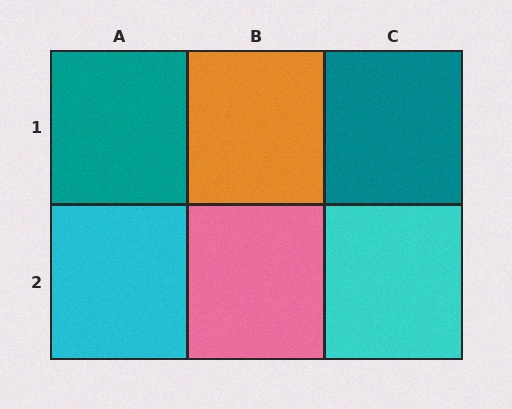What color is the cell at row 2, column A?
Cyan.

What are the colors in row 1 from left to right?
Teal, orange, teal.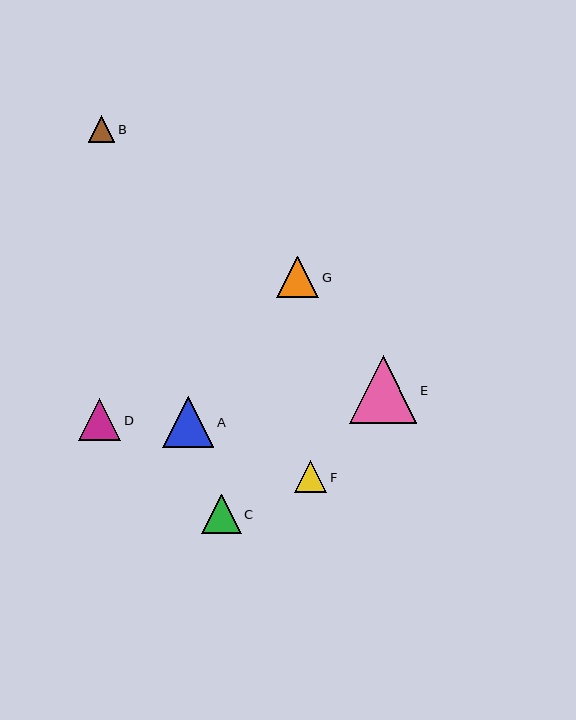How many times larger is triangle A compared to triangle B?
Triangle A is approximately 1.9 times the size of triangle B.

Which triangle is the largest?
Triangle E is the largest with a size of approximately 68 pixels.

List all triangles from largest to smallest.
From largest to smallest: E, A, D, G, C, F, B.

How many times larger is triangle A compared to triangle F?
Triangle A is approximately 1.6 times the size of triangle F.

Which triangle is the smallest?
Triangle B is the smallest with a size of approximately 27 pixels.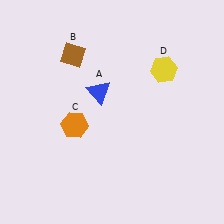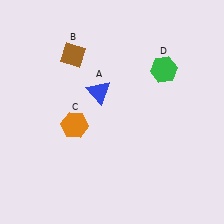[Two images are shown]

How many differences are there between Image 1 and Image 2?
There is 1 difference between the two images.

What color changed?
The hexagon (D) changed from yellow in Image 1 to green in Image 2.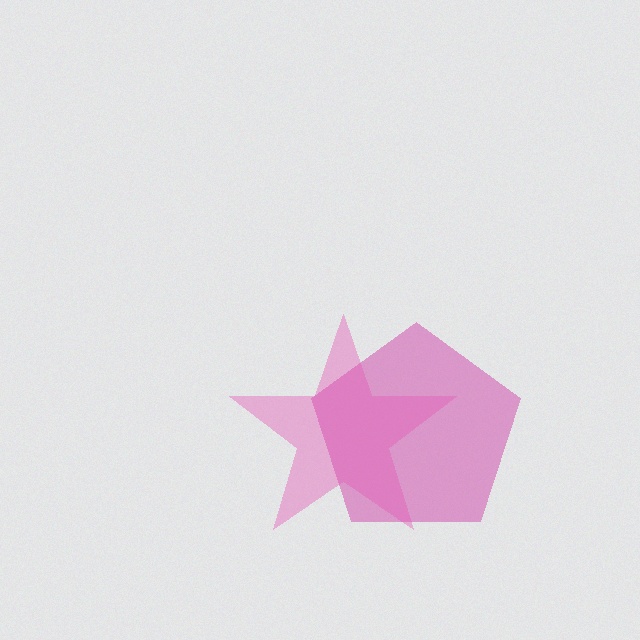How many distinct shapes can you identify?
There are 2 distinct shapes: a magenta pentagon, a pink star.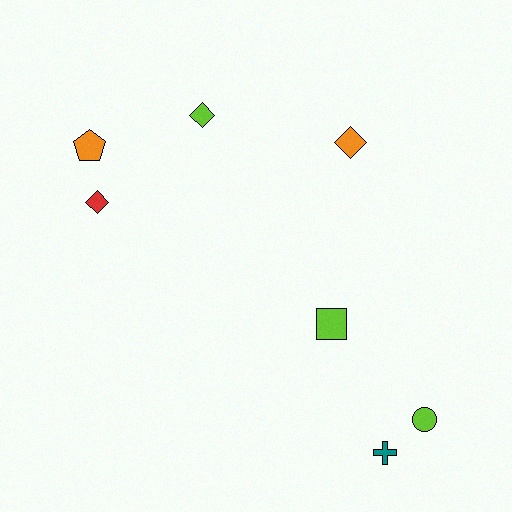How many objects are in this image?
There are 7 objects.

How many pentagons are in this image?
There is 1 pentagon.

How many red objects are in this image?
There is 1 red object.